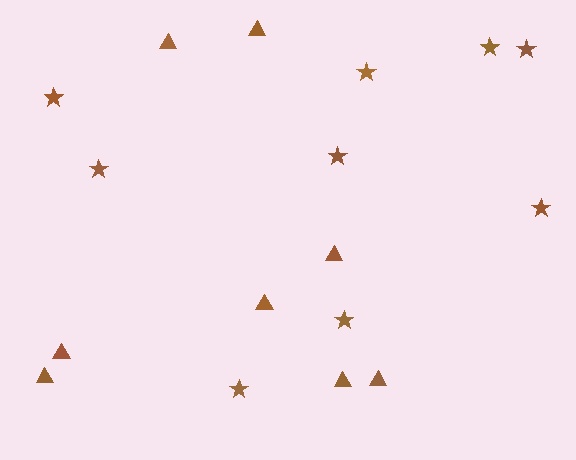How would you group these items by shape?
There are 2 groups: one group of stars (9) and one group of triangles (8).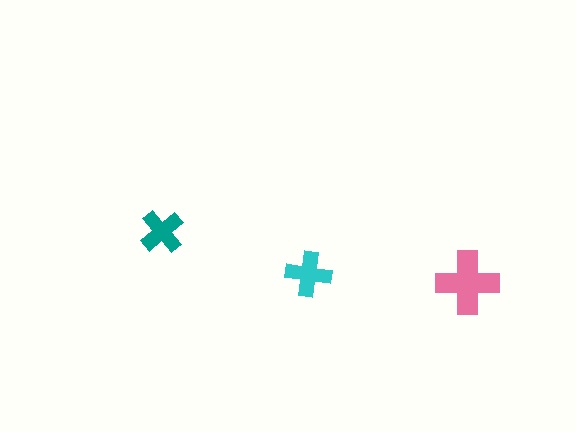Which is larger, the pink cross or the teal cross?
The pink one.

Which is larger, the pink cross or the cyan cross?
The pink one.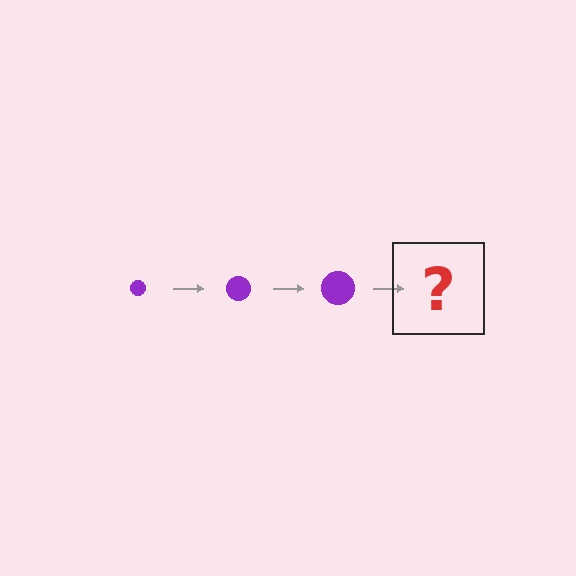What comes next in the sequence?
The next element should be a purple circle, larger than the previous one.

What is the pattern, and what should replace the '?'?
The pattern is that the circle gets progressively larger each step. The '?' should be a purple circle, larger than the previous one.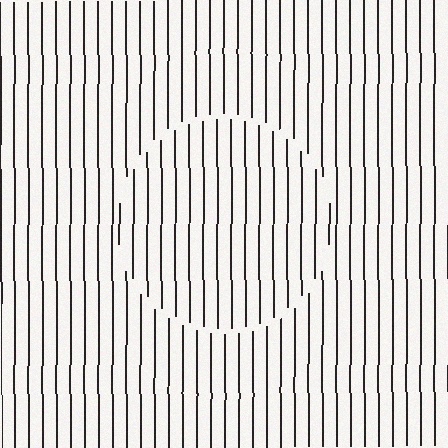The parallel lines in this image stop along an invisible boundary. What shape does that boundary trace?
An illusory circle. The interior of the shape contains the same grating, shifted by half a period — the contour is defined by the phase discontinuity where line-ends from the inner and outer gratings abut.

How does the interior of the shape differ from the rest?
The interior of the shape contains the same grating, shifted by half a period — the contour is defined by the phase discontinuity where line-ends from the inner and outer gratings abut.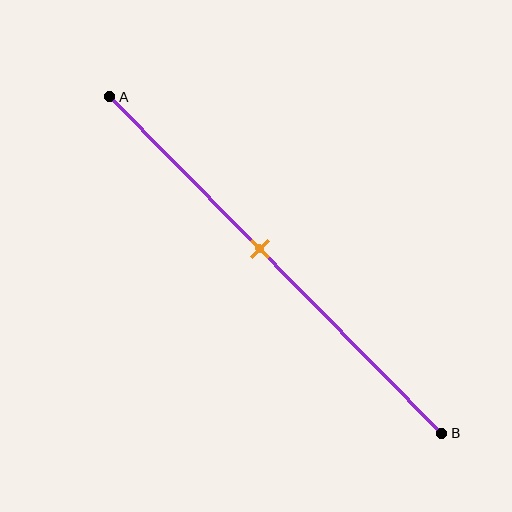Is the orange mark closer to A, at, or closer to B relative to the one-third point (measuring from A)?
The orange mark is closer to point B than the one-third point of segment AB.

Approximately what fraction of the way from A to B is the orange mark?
The orange mark is approximately 45% of the way from A to B.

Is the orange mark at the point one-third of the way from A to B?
No, the mark is at about 45% from A, not at the 33% one-third point.